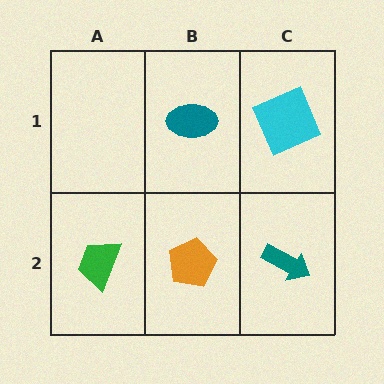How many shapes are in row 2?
3 shapes.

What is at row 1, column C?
A cyan square.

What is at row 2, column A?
A green trapezoid.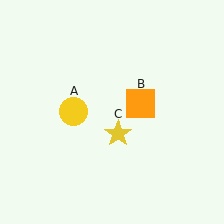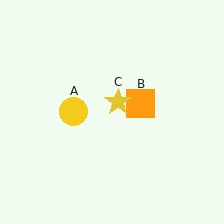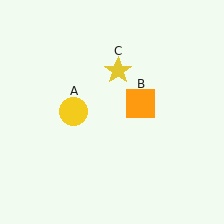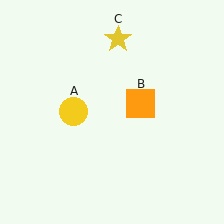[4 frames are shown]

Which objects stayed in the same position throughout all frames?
Yellow circle (object A) and orange square (object B) remained stationary.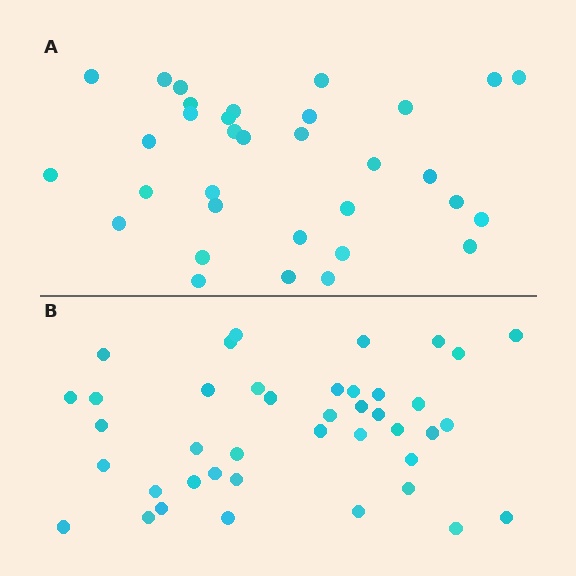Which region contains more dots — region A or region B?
Region B (the bottom region) has more dots.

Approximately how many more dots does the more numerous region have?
Region B has roughly 8 or so more dots than region A.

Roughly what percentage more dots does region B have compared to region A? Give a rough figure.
About 25% more.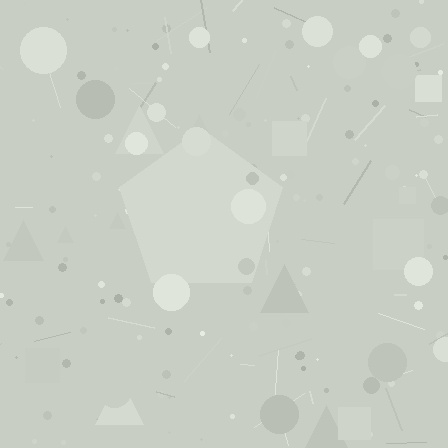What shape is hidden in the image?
A pentagon is hidden in the image.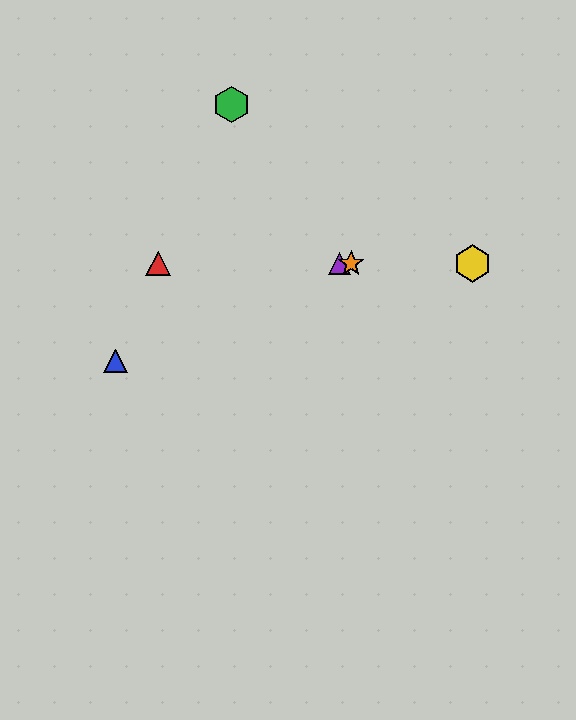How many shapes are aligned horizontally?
4 shapes (the red triangle, the yellow hexagon, the purple triangle, the orange star) are aligned horizontally.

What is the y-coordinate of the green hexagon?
The green hexagon is at y≈105.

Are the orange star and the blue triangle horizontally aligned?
No, the orange star is at y≈264 and the blue triangle is at y≈361.